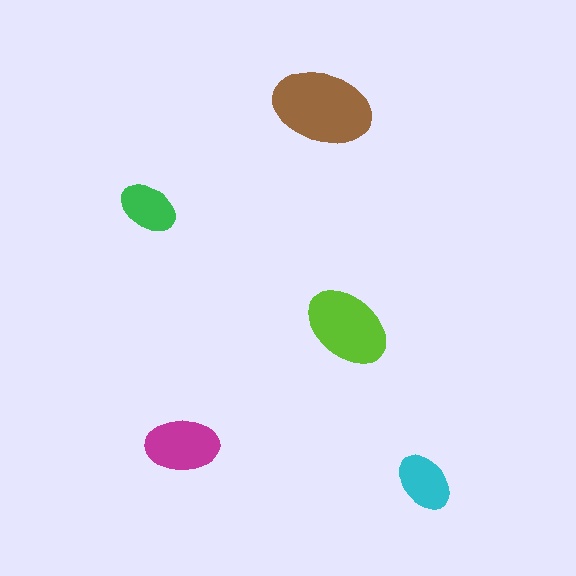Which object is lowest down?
The cyan ellipse is bottommost.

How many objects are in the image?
There are 5 objects in the image.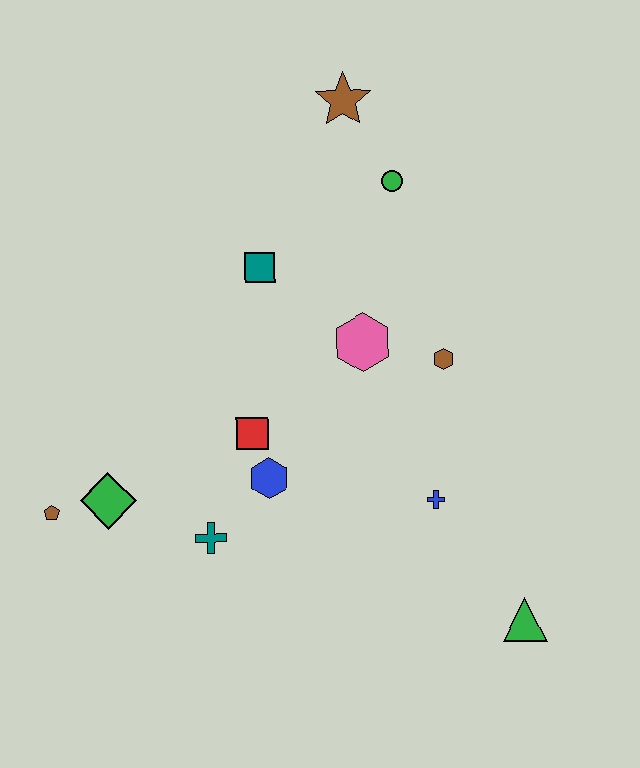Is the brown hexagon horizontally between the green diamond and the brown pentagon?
No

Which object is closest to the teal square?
The pink hexagon is closest to the teal square.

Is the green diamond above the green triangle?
Yes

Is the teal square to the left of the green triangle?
Yes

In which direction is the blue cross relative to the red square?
The blue cross is to the right of the red square.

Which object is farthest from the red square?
The brown star is farthest from the red square.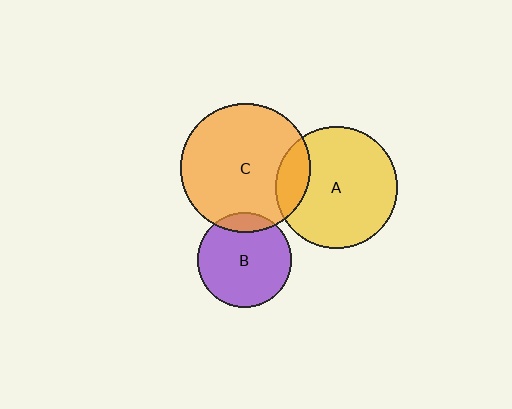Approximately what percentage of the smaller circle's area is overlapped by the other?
Approximately 15%.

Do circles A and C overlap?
Yes.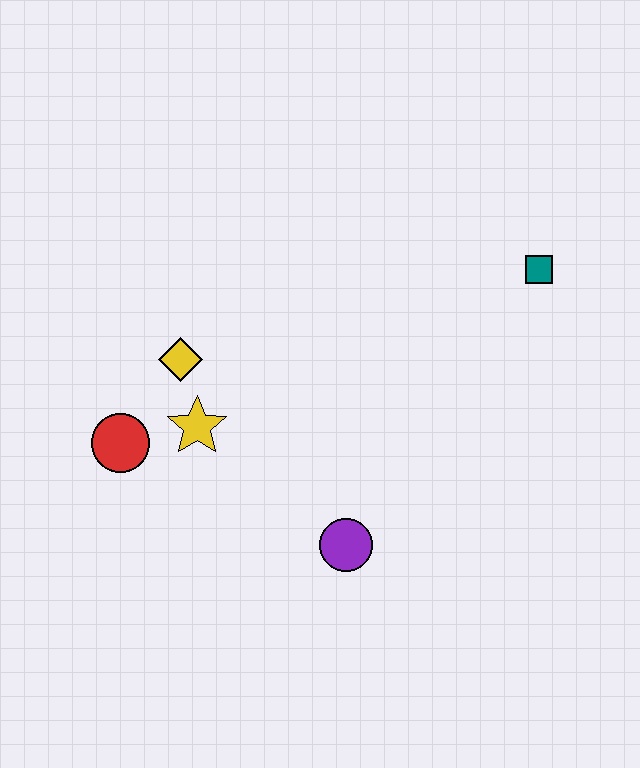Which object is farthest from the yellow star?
The teal square is farthest from the yellow star.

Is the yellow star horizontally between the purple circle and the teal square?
No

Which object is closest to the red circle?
The yellow star is closest to the red circle.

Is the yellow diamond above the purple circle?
Yes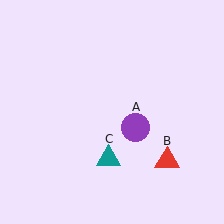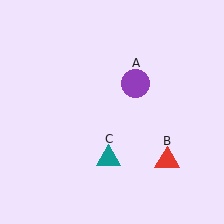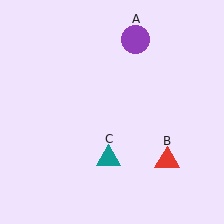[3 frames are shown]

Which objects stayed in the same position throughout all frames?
Red triangle (object B) and teal triangle (object C) remained stationary.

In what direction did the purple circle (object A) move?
The purple circle (object A) moved up.